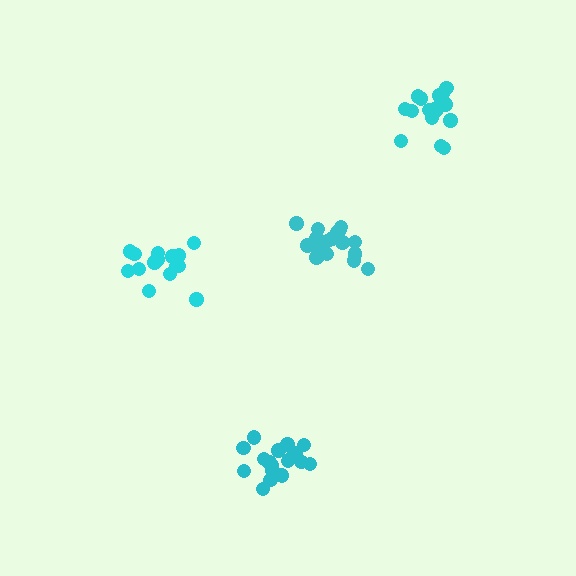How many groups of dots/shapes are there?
There are 4 groups.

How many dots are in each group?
Group 1: 19 dots, Group 2: 21 dots, Group 3: 15 dots, Group 4: 18 dots (73 total).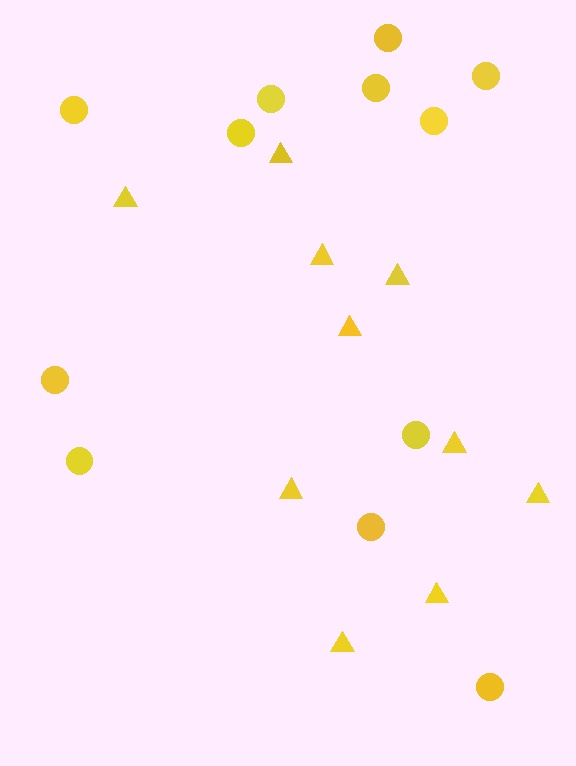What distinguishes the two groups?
There are 2 groups: one group of circles (12) and one group of triangles (10).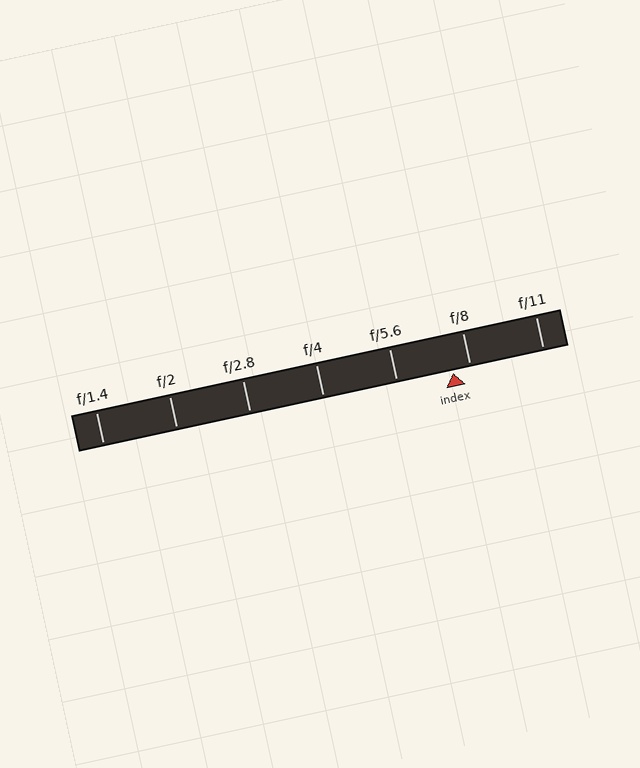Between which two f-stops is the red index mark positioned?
The index mark is between f/5.6 and f/8.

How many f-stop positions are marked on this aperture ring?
There are 7 f-stop positions marked.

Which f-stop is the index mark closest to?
The index mark is closest to f/8.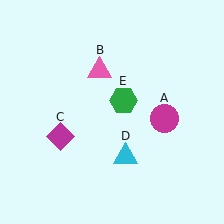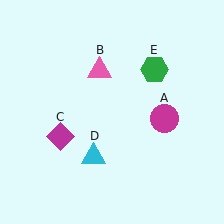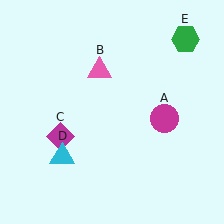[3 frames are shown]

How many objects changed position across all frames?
2 objects changed position: cyan triangle (object D), green hexagon (object E).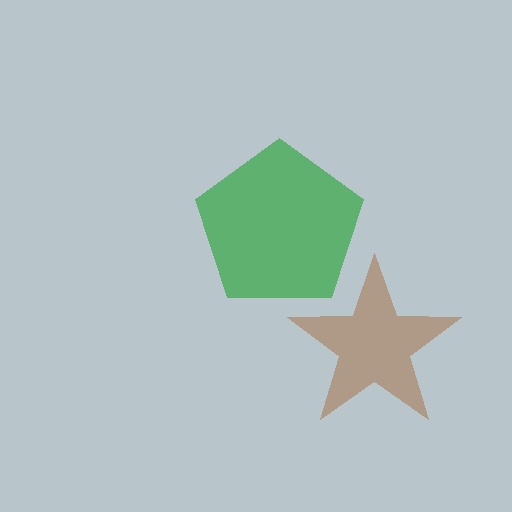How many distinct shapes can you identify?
There are 2 distinct shapes: a brown star, a green pentagon.